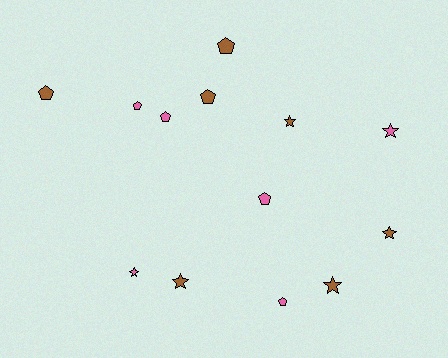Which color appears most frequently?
Brown, with 7 objects.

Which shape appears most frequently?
Pentagon, with 7 objects.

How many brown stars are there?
There are 4 brown stars.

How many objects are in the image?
There are 13 objects.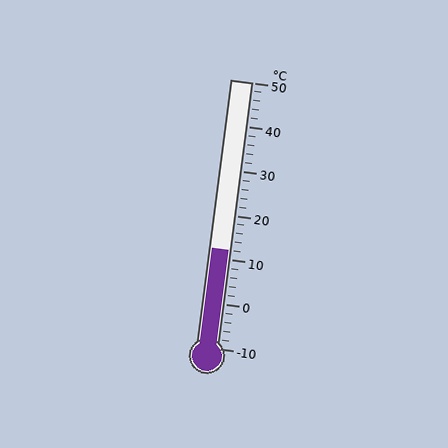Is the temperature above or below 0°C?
The temperature is above 0°C.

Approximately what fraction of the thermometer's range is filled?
The thermometer is filled to approximately 35% of its range.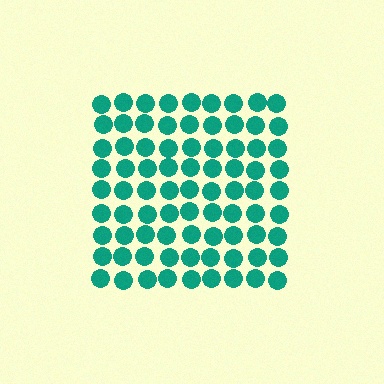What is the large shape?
The large shape is a square.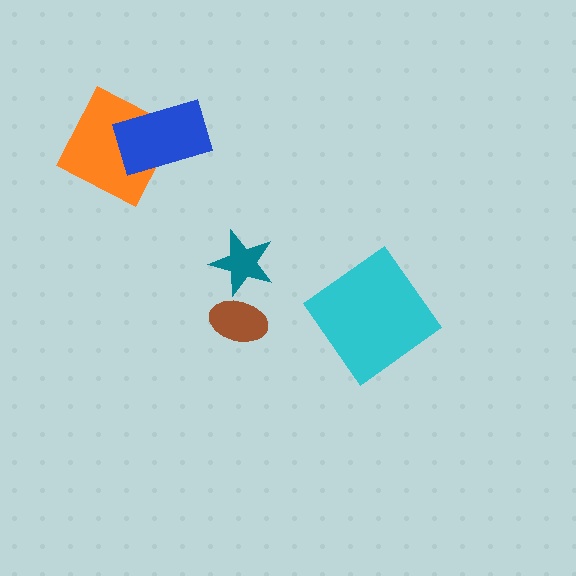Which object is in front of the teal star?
The brown ellipse is in front of the teal star.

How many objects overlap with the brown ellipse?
1 object overlaps with the brown ellipse.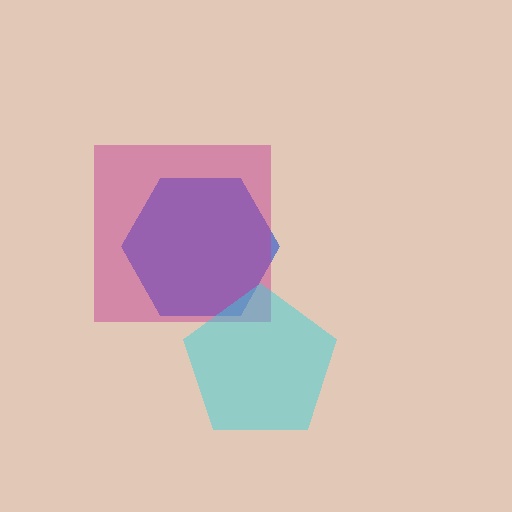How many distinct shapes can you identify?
There are 3 distinct shapes: a blue hexagon, a magenta square, a cyan pentagon.